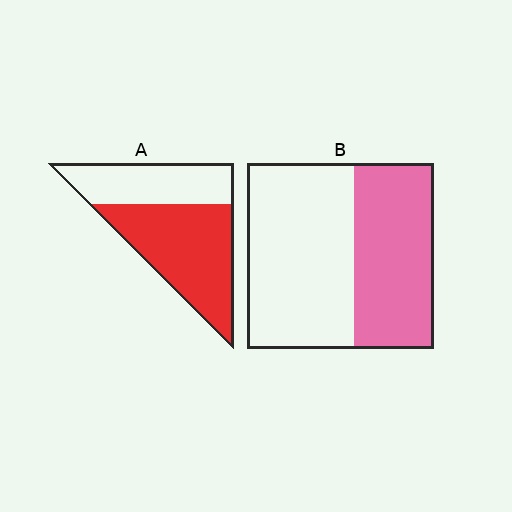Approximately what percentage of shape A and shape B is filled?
A is approximately 60% and B is approximately 45%.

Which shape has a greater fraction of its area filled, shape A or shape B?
Shape A.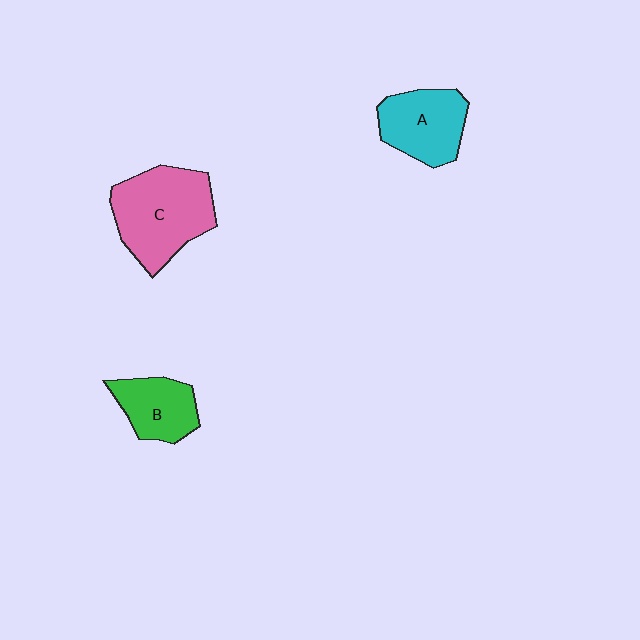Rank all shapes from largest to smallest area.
From largest to smallest: C (pink), A (cyan), B (green).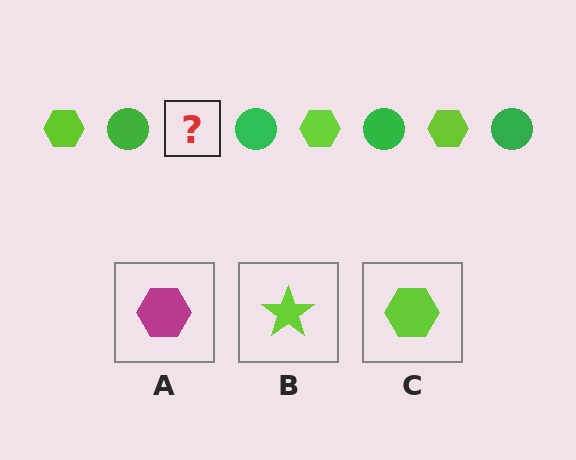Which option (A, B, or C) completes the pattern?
C.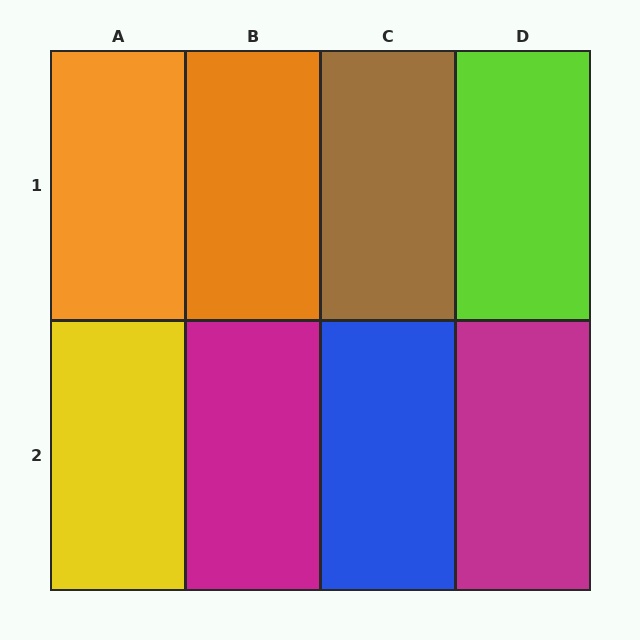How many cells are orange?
2 cells are orange.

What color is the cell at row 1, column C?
Brown.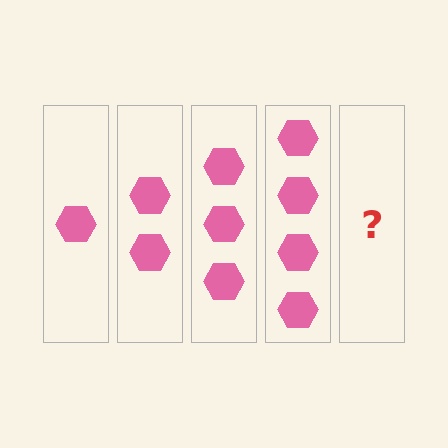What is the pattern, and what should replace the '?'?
The pattern is that each step adds one more hexagon. The '?' should be 5 hexagons.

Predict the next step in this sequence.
The next step is 5 hexagons.